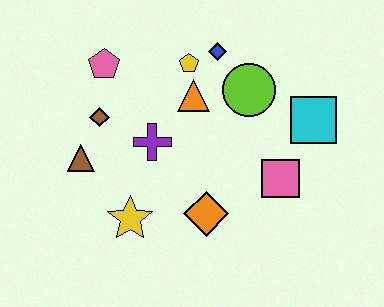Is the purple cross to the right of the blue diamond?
No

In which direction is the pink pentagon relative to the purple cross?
The pink pentagon is above the purple cross.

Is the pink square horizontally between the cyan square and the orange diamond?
Yes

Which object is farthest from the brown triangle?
The cyan square is farthest from the brown triangle.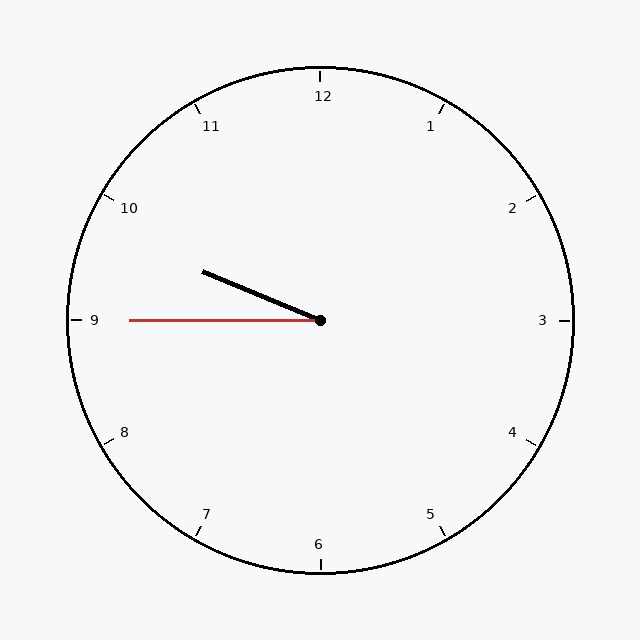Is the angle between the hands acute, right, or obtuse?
It is acute.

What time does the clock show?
9:45.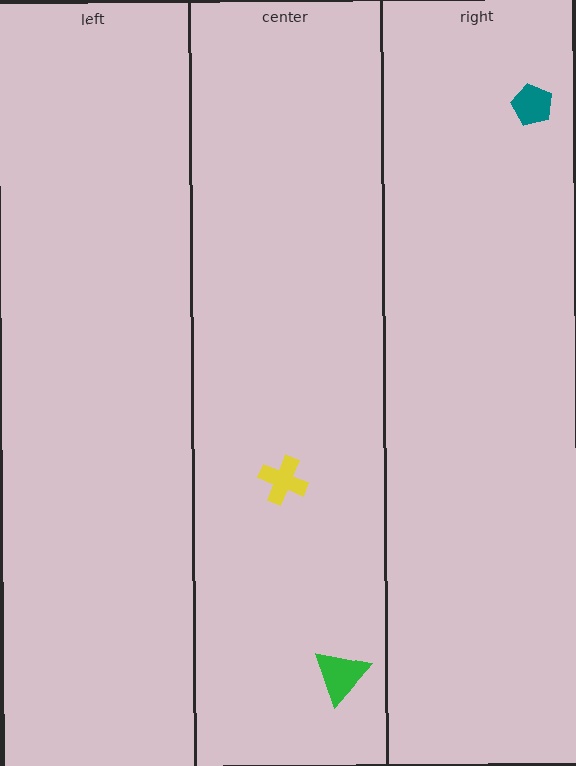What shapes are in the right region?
The teal pentagon.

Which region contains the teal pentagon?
The right region.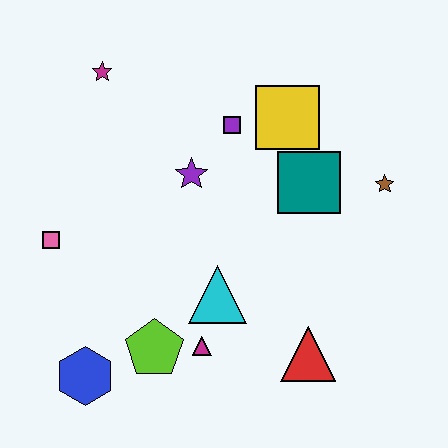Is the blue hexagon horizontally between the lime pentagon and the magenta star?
No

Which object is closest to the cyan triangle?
The magenta triangle is closest to the cyan triangle.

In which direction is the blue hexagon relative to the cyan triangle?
The blue hexagon is to the left of the cyan triangle.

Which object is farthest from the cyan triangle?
The magenta star is farthest from the cyan triangle.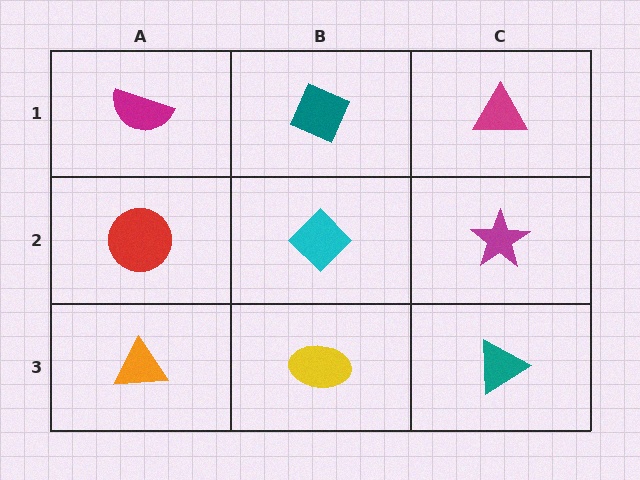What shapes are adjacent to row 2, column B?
A teal diamond (row 1, column B), a yellow ellipse (row 3, column B), a red circle (row 2, column A), a magenta star (row 2, column C).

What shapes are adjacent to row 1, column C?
A magenta star (row 2, column C), a teal diamond (row 1, column B).